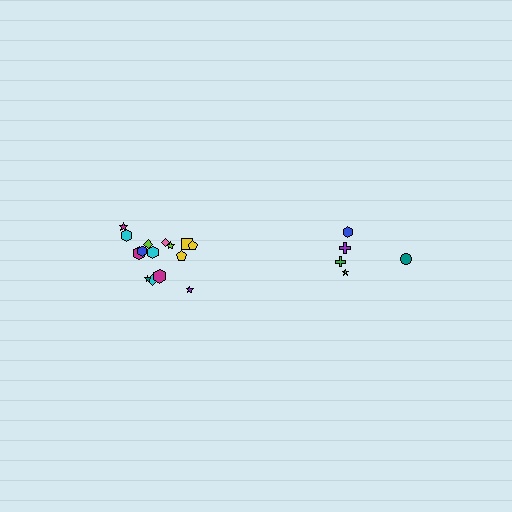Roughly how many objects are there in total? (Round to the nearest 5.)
Roughly 20 objects in total.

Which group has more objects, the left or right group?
The left group.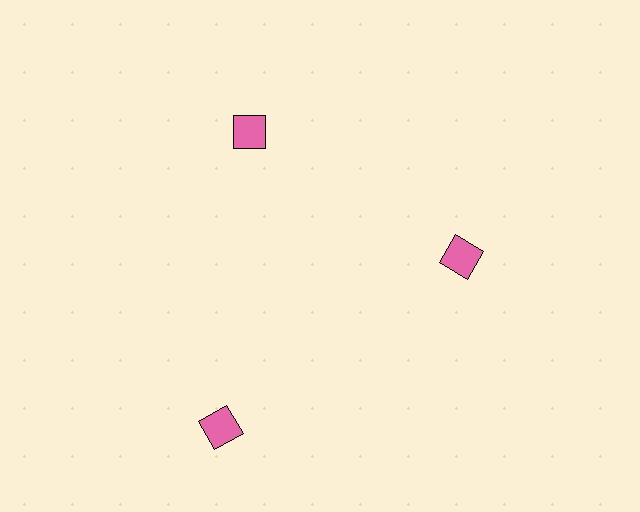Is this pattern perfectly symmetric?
No. The 3 pink diamonds are arranged in a ring, but one element near the 7 o'clock position is pushed outward from the center, breaking the 3-fold rotational symmetry.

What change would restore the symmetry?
The symmetry would be restored by moving it inward, back onto the ring so that all 3 diamonds sit at equal angles and equal distance from the center.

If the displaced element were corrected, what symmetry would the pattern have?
It would have 3-fold rotational symmetry — the pattern would map onto itself every 120 degrees.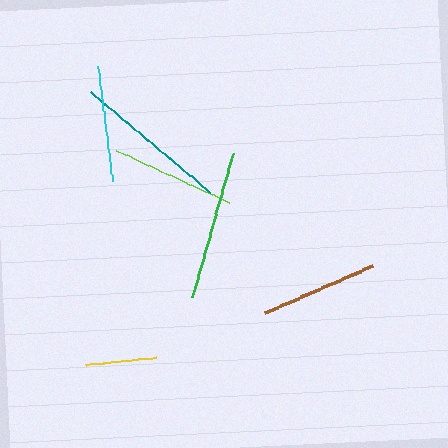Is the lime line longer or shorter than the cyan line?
The lime line is longer than the cyan line.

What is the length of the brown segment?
The brown segment is approximately 118 pixels long.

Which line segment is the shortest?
The yellow line is the shortest at approximately 71 pixels.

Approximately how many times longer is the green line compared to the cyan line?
The green line is approximately 1.3 times the length of the cyan line.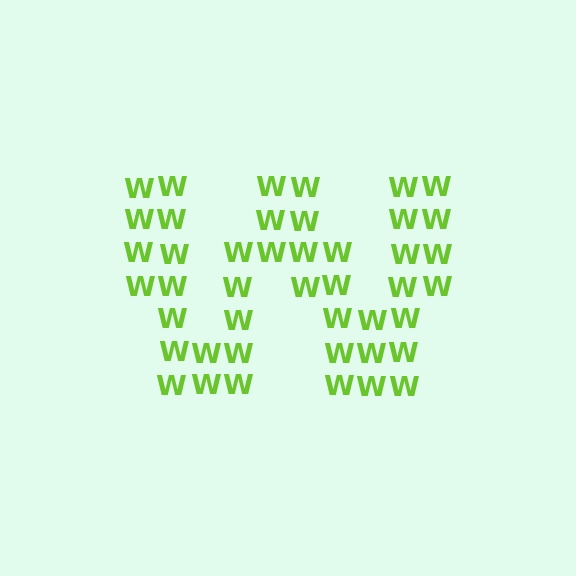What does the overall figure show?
The overall figure shows the letter W.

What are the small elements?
The small elements are letter W's.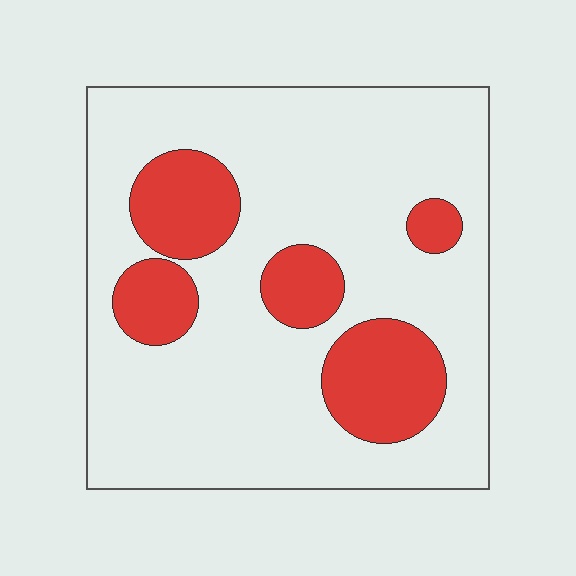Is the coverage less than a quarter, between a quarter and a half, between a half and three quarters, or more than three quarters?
Less than a quarter.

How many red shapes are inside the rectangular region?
5.